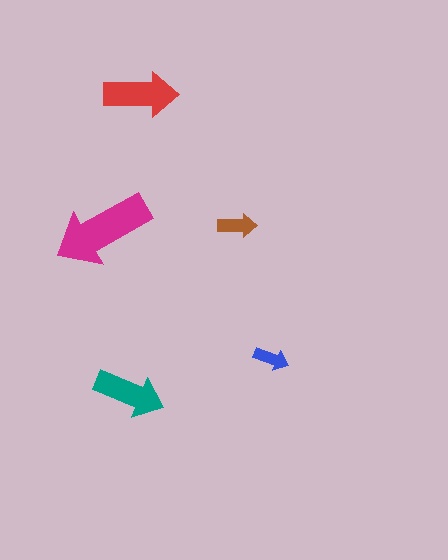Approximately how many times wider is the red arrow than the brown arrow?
About 2 times wider.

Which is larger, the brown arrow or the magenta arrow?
The magenta one.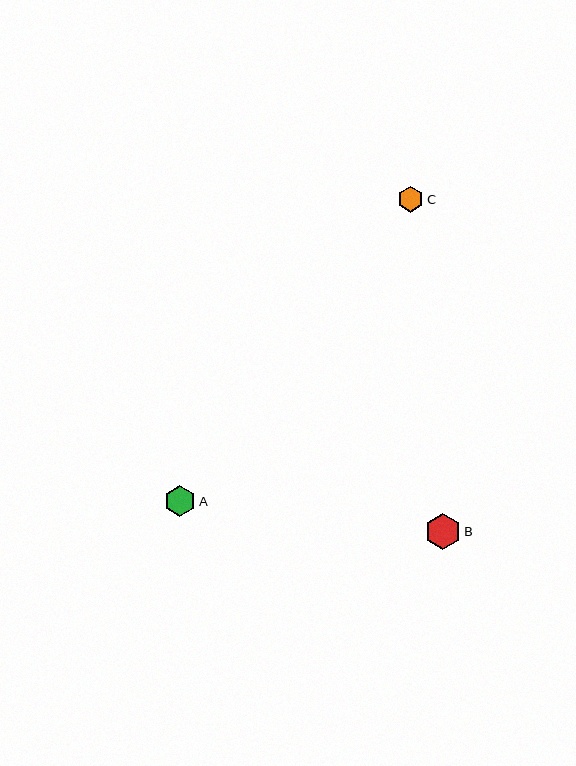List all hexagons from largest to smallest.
From largest to smallest: B, A, C.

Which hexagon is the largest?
Hexagon B is the largest with a size of approximately 36 pixels.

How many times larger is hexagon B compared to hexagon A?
Hexagon B is approximately 1.1 times the size of hexagon A.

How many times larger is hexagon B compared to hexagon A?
Hexagon B is approximately 1.1 times the size of hexagon A.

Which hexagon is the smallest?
Hexagon C is the smallest with a size of approximately 26 pixels.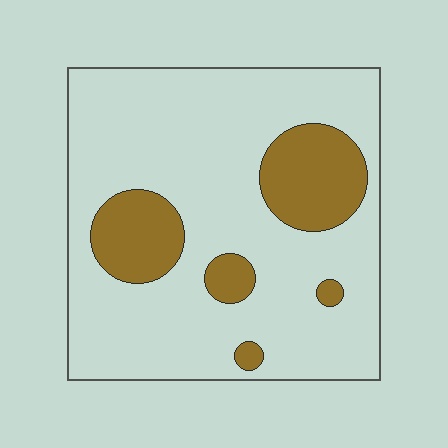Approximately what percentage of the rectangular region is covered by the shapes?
Approximately 20%.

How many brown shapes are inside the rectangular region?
5.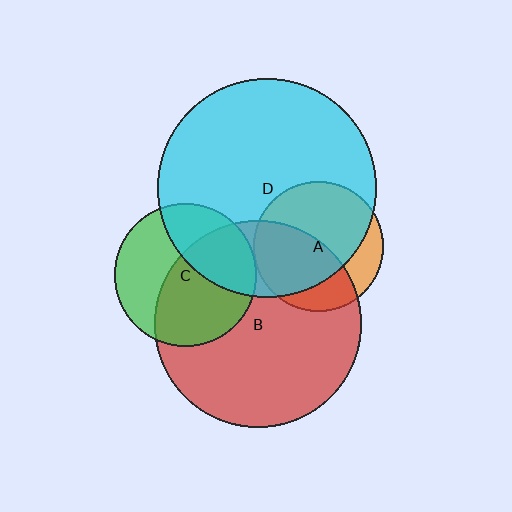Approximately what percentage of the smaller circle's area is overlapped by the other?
Approximately 75%.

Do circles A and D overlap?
Yes.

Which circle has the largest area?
Circle D (cyan).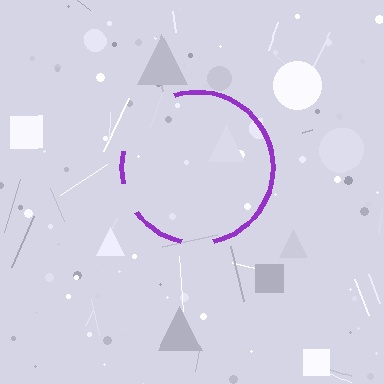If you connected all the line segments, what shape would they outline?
They would outline a circle.